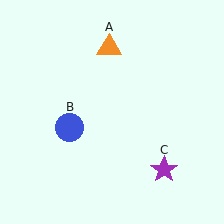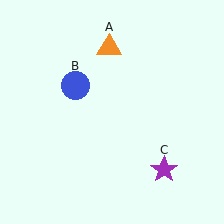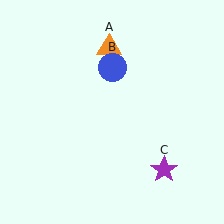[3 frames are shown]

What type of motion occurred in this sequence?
The blue circle (object B) rotated clockwise around the center of the scene.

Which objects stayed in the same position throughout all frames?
Orange triangle (object A) and purple star (object C) remained stationary.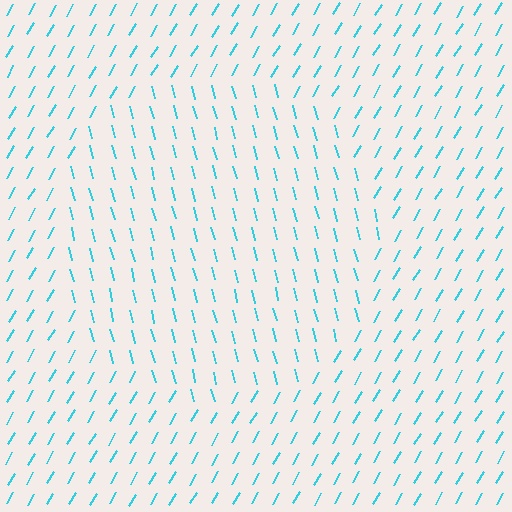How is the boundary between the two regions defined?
The boundary is defined purely by a change in line orientation (approximately 45 degrees difference). All lines are the same color and thickness.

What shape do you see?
I see a circle.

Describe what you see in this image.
The image is filled with small cyan line segments. A circle region in the image has lines oriented differently from the surrounding lines, creating a visible texture boundary.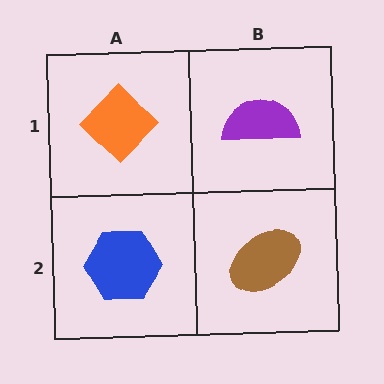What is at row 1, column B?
A purple semicircle.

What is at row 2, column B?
A brown ellipse.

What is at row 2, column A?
A blue hexagon.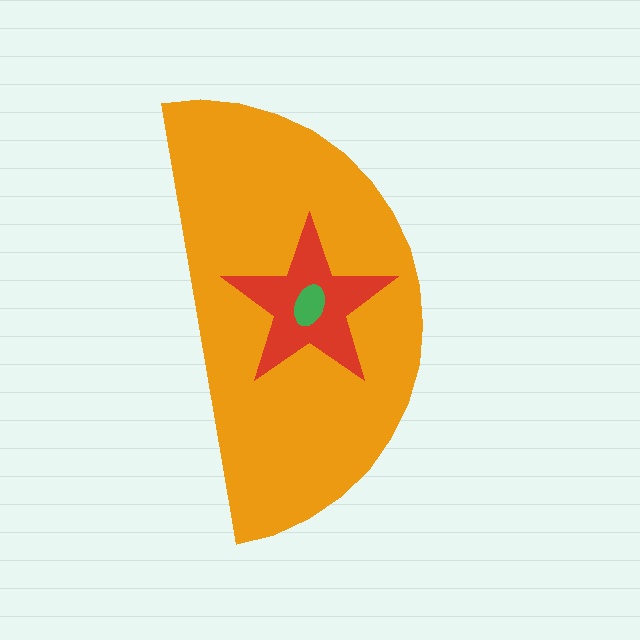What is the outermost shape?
The orange semicircle.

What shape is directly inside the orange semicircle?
The red star.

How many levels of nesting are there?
3.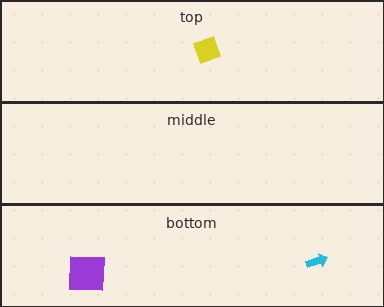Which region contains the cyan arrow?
The bottom region.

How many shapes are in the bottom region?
2.